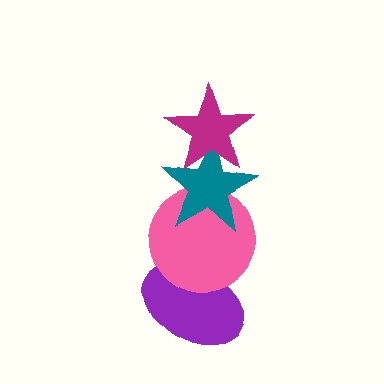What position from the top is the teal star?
The teal star is 2nd from the top.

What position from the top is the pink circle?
The pink circle is 3rd from the top.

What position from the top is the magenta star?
The magenta star is 1st from the top.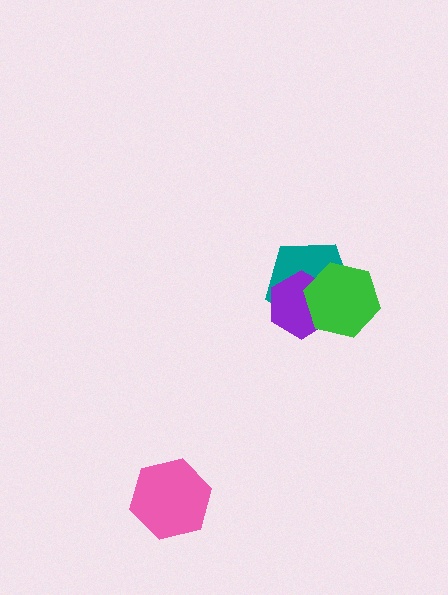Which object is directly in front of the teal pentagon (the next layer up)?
The purple hexagon is directly in front of the teal pentagon.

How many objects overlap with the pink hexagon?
0 objects overlap with the pink hexagon.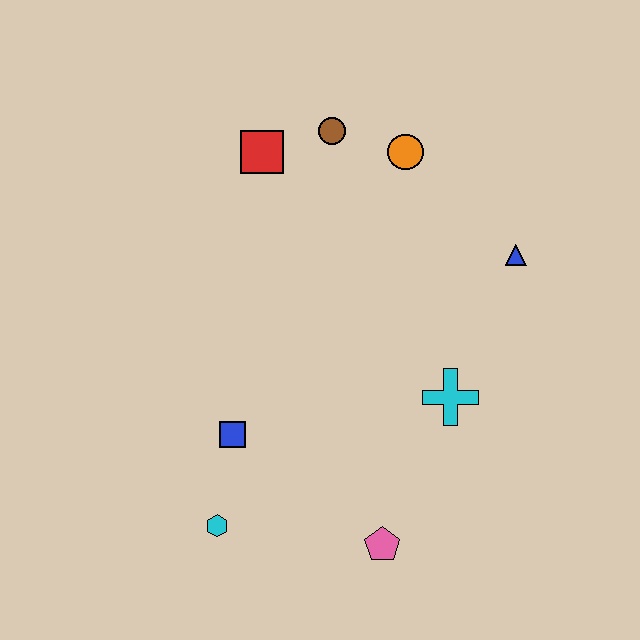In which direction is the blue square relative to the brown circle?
The blue square is below the brown circle.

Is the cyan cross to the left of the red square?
No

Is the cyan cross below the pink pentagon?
No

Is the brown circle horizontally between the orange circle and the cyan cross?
No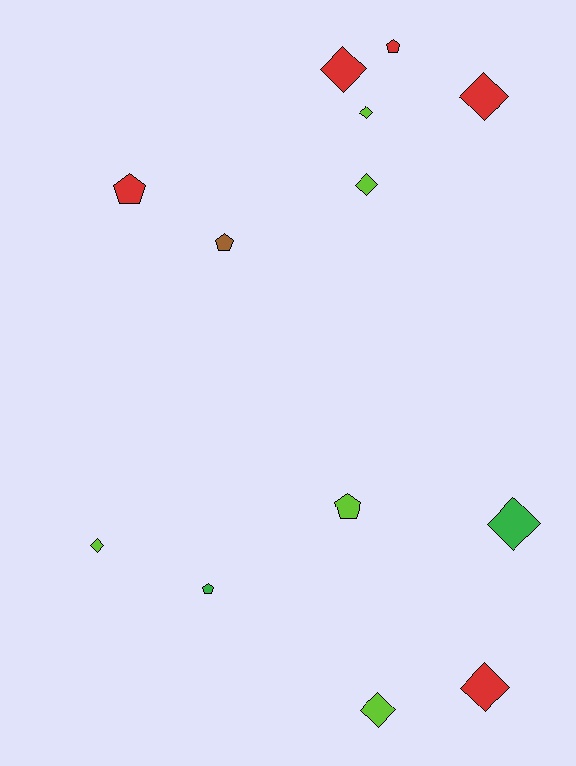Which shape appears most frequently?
Diamond, with 8 objects.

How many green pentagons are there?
There is 1 green pentagon.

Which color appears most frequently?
Lime, with 5 objects.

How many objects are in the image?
There are 13 objects.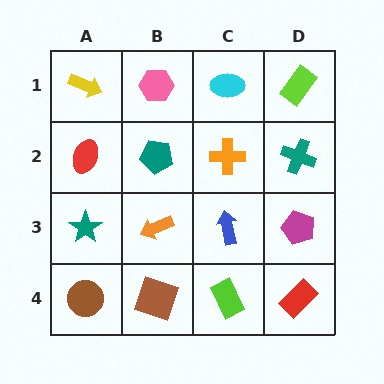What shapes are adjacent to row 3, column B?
A teal pentagon (row 2, column B), a brown square (row 4, column B), a teal star (row 3, column A), a blue arrow (row 3, column C).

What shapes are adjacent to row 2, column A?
A yellow arrow (row 1, column A), a teal star (row 3, column A), a teal pentagon (row 2, column B).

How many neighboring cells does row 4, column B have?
3.